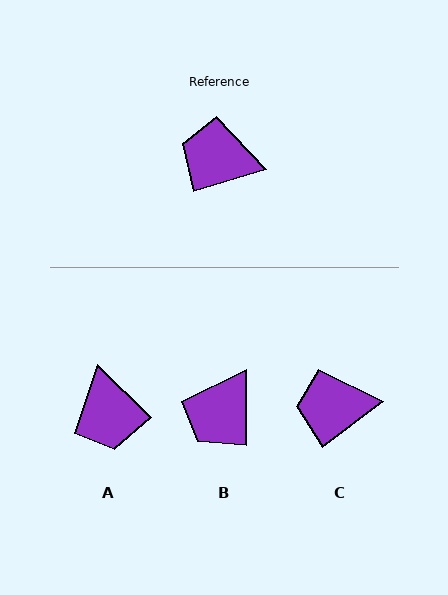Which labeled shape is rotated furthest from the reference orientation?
A, about 119 degrees away.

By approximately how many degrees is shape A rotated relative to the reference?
Approximately 119 degrees counter-clockwise.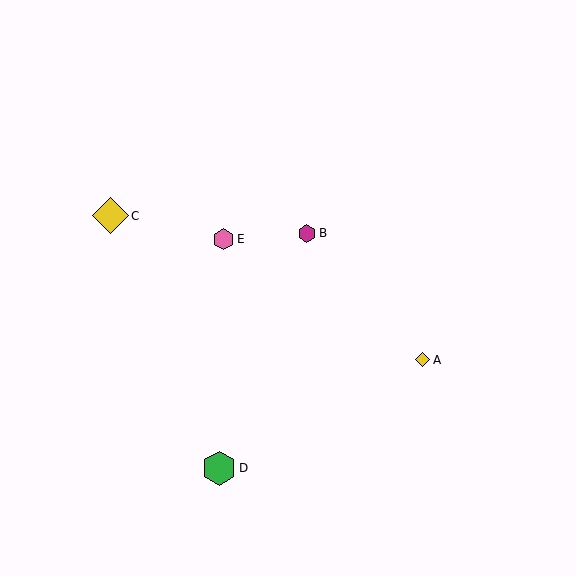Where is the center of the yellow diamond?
The center of the yellow diamond is at (110, 216).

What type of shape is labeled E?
Shape E is a pink hexagon.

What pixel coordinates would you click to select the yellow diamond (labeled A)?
Click at (423, 360) to select the yellow diamond A.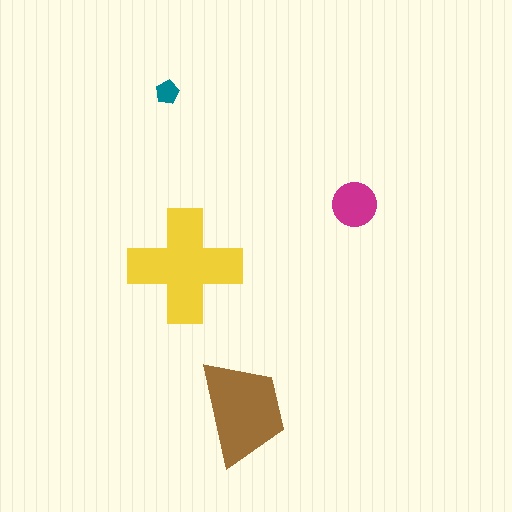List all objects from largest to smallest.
The yellow cross, the brown trapezoid, the magenta circle, the teal pentagon.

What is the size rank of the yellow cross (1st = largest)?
1st.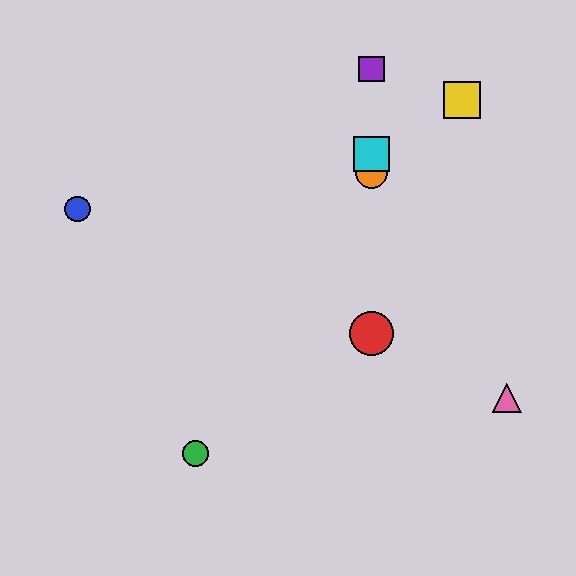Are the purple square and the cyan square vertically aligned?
Yes, both are at x≈372.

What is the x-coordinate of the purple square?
The purple square is at x≈372.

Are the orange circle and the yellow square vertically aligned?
No, the orange circle is at x≈372 and the yellow square is at x≈462.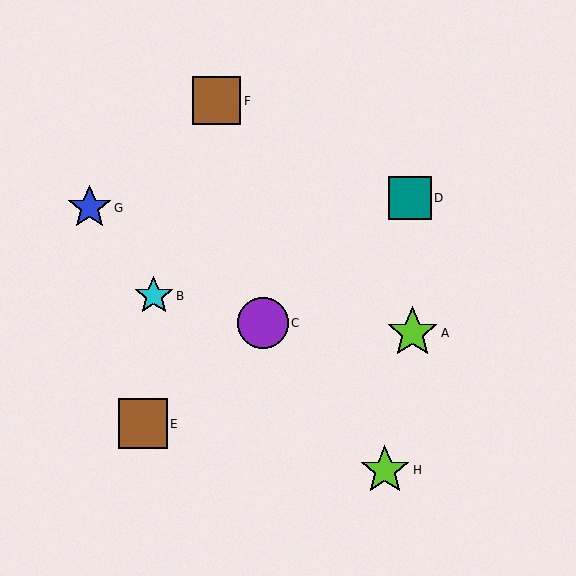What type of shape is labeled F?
Shape F is a brown square.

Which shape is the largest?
The purple circle (labeled C) is the largest.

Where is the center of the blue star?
The center of the blue star is at (89, 208).